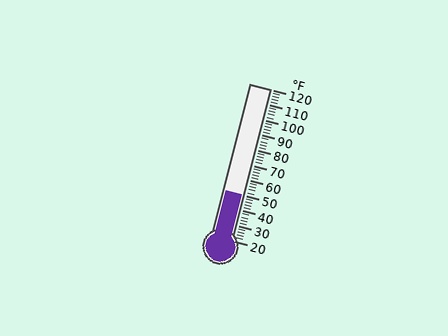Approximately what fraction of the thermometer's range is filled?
The thermometer is filled to approximately 30% of its range.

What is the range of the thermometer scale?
The thermometer scale ranges from 20°F to 120°F.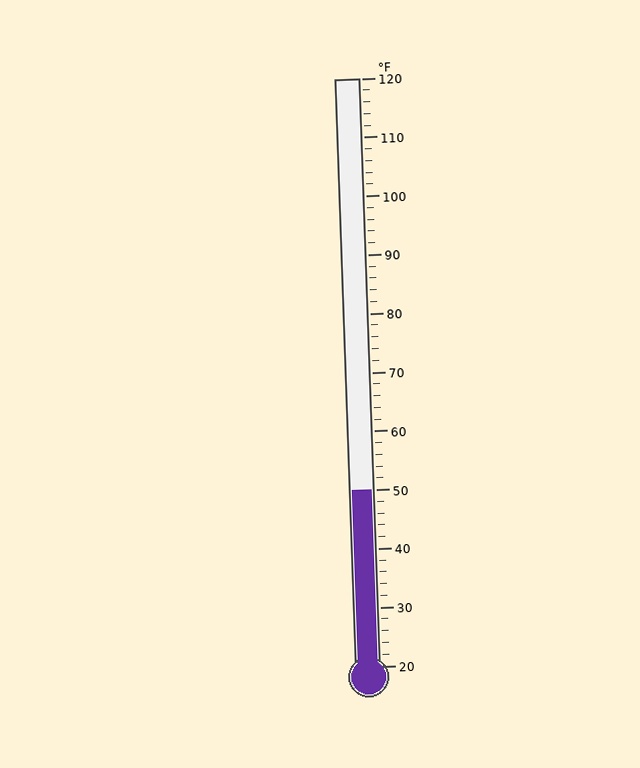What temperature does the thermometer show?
The thermometer shows approximately 50°F.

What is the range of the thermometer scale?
The thermometer scale ranges from 20°F to 120°F.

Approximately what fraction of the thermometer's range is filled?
The thermometer is filled to approximately 30% of its range.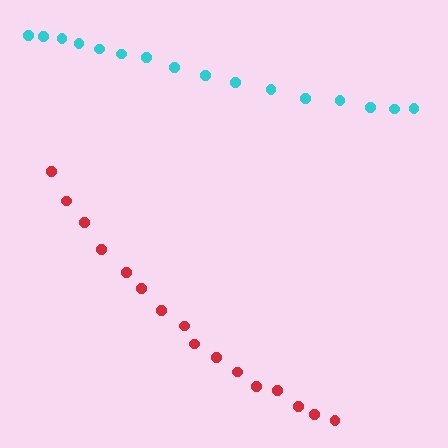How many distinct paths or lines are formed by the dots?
There are 2 distinct paths.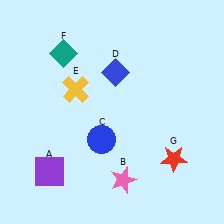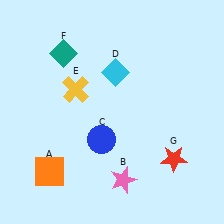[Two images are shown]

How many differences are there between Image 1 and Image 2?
There are 2 differences between the two images.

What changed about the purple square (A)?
In Image 1, A is purple. In Image 2, it changed to orange.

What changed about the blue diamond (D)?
In Image 1, D is blue. In Image 2, it changed to cyan.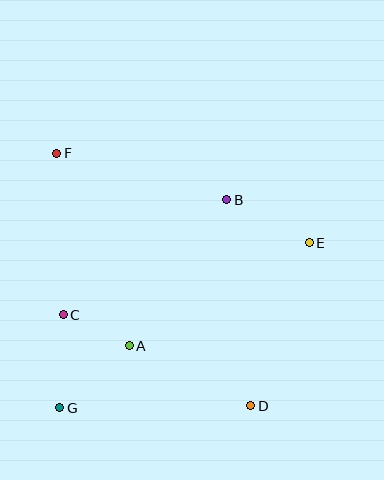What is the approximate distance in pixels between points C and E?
The distance between C and E is approximately 256 pixels.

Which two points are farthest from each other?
Points D and F are farthest from each other.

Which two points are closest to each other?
Points A and C are closest to each other.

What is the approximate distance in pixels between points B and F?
The distance between B and F is approximately 177 pixels.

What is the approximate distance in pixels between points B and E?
The distance between B and E is approximately 93 pixels.